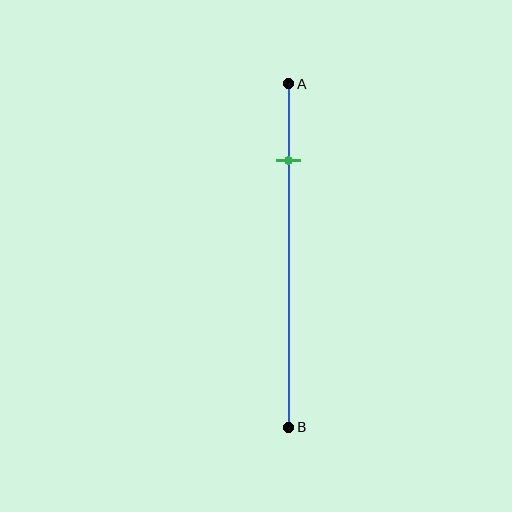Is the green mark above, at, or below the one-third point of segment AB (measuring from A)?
The green mark is above the one-third point of segment AB.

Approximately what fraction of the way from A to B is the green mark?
The green mark is approximately 20% of the way from A to B.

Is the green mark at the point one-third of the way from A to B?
No, the mark is at about 20% from A, not at the 33% one-third point.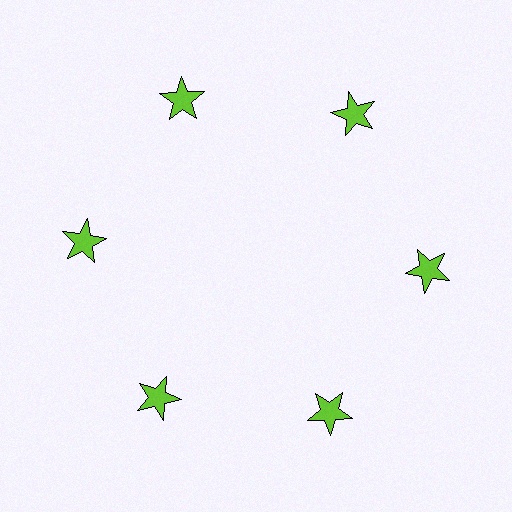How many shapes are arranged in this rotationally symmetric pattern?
There are 6 shapes, arranged in 6 groups of 1.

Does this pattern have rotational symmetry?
Yes, this pattern has 6-fold rotational symmetry. It looks the same after rotating 60 degrees around the center.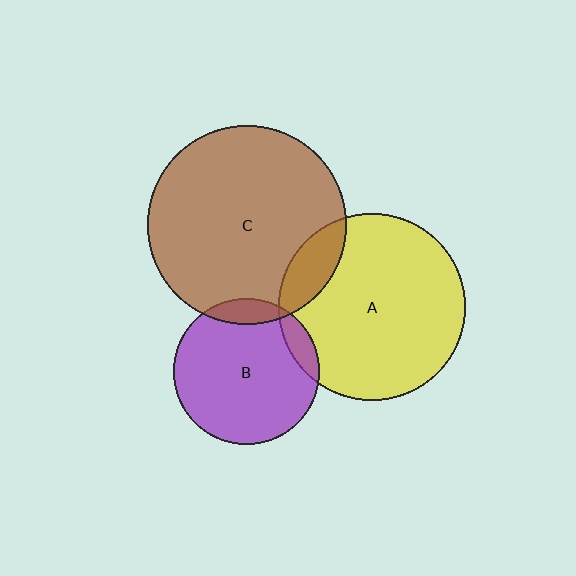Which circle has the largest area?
Circle C (brown).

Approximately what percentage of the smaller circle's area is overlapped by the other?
Approximately 10%.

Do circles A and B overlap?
Yes.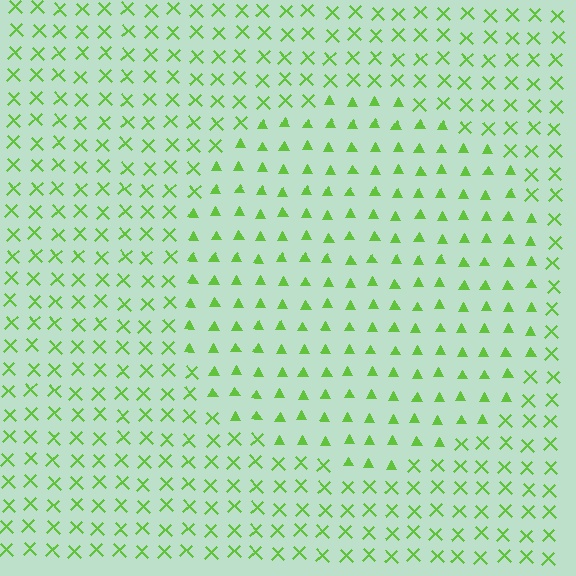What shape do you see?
I see a circle.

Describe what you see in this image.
The image is filled with small lime elements arranged in a uniform grid. A circle-shaped region contains triangles, while the surrounding area contains X marks. The boundary is defined purely by the change in element shape.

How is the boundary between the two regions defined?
The boundary is defined by a change in element shape: triangles inside vs. X marks outside. All elements share the same color and spacing.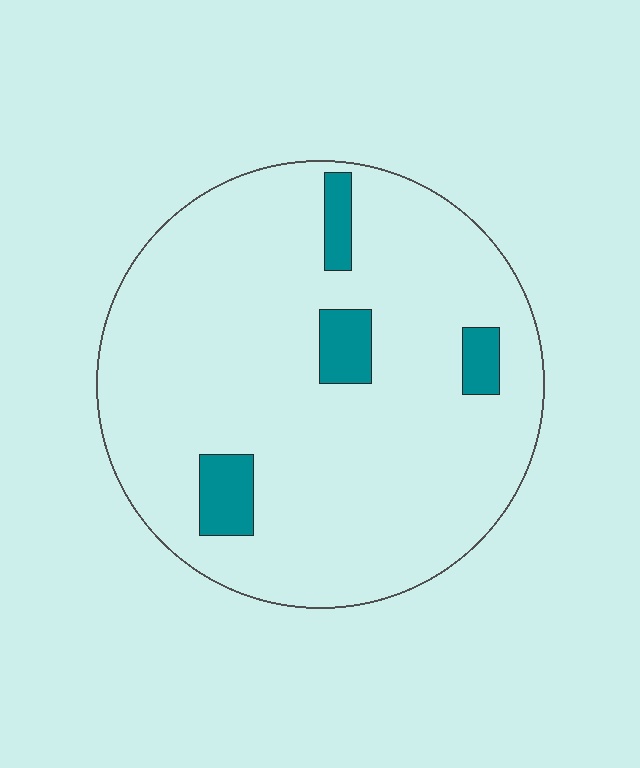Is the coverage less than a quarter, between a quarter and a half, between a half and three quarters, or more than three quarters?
Less than a quarter.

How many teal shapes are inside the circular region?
4.